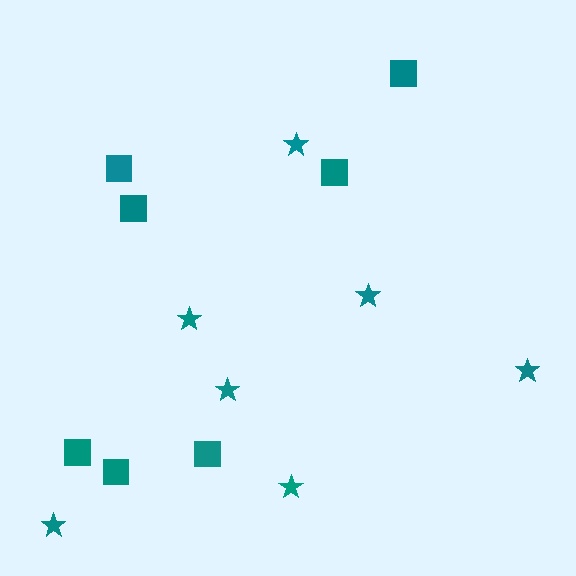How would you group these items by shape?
There are 2 groups: one group of stars (7) and one group of squares (7).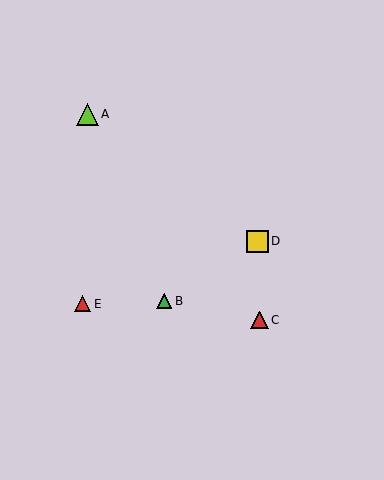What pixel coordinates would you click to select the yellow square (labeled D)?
Click at (257, 241) to select the yellow square D.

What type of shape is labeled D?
Shape D is a yellow square.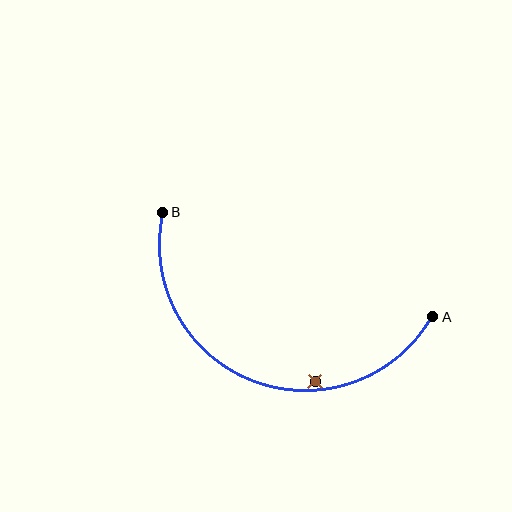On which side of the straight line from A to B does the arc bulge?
The arc bulges below the straight line connecting A and B.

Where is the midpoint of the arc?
The arc midpoint is the point on the curve farthest from the straight line joining A and B. It sits below that line.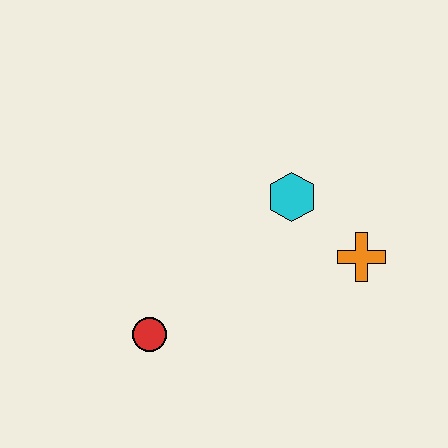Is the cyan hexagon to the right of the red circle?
Yes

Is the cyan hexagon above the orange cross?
Yes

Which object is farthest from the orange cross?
The red circle is farthest from the orange cross.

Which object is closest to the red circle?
The cyan hexagon is closest to the red circle.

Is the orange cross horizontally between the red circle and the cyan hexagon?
No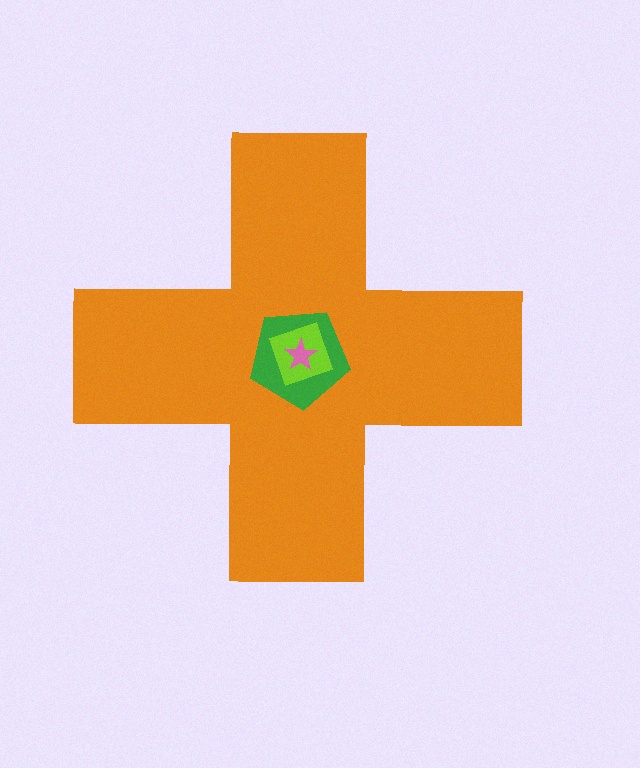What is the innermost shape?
The pink star.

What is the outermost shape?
The orange cross.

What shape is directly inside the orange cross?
The green pentagon.